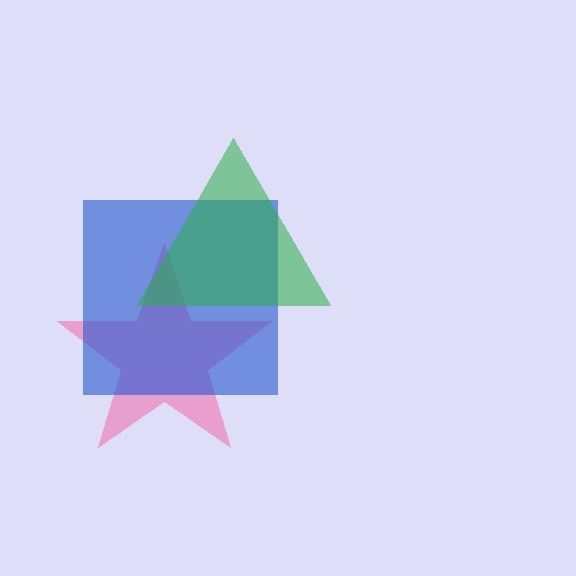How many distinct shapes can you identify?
There are 3 distinct shapes: a pink star, a blue square, a green triangle.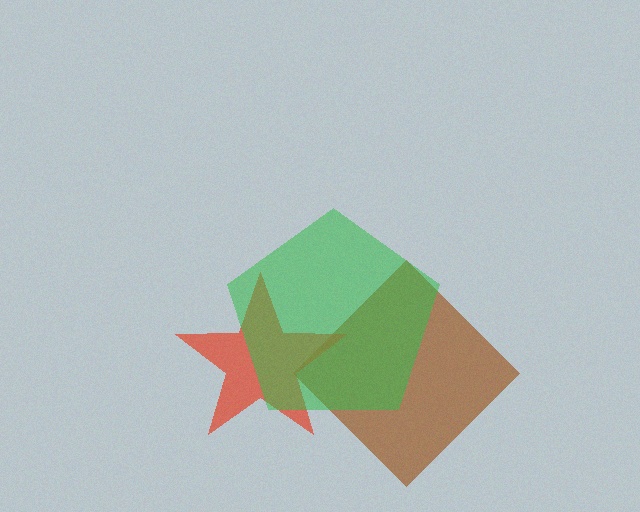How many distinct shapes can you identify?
There are 3 distinct shapes: a brown diamond, a red star, a green pentagon.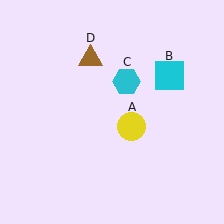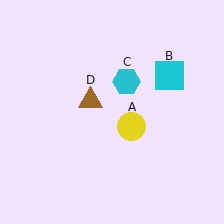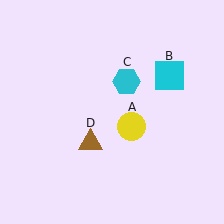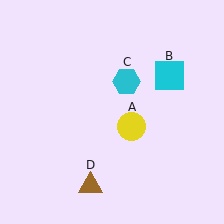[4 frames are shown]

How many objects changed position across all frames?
1 object changed position: brown triangle (object D).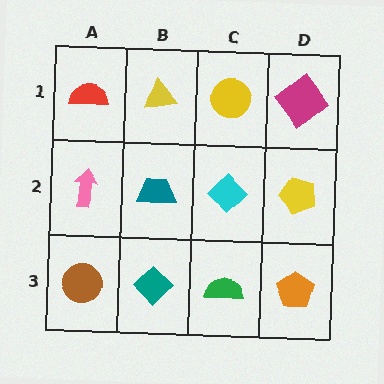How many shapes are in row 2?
4 shapes.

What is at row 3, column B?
A teal diamond.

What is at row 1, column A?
A red semicircle.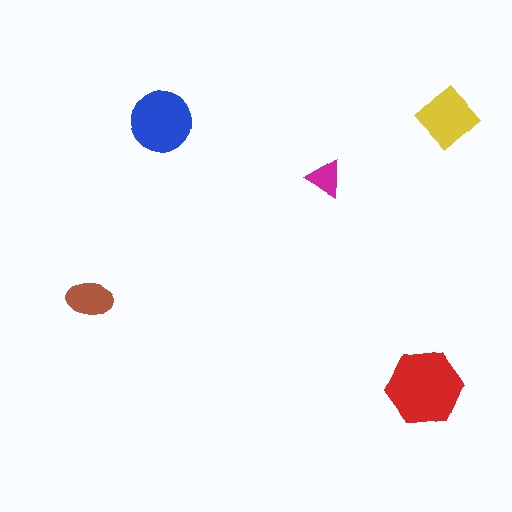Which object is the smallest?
The magenta triangle.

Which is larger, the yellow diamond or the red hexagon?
The red hexagon.